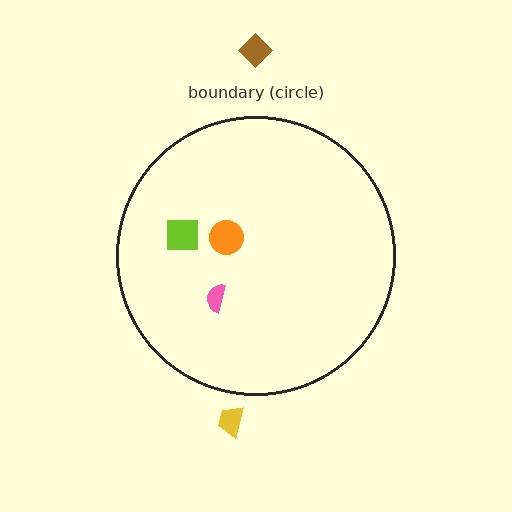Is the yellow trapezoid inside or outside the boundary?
Outside.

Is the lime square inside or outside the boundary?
Inside.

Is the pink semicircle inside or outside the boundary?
Inside.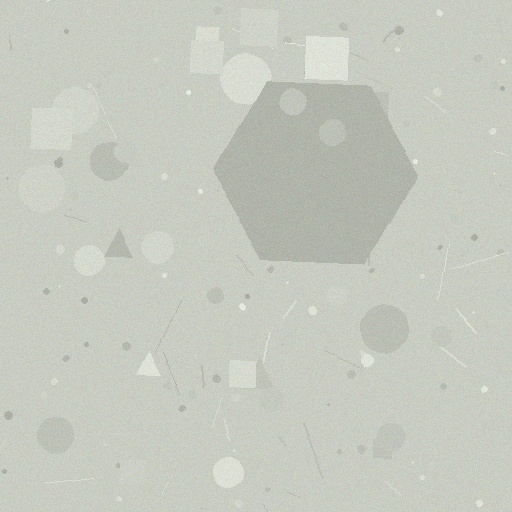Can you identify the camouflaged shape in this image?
The camouflaged shape is a hexagon.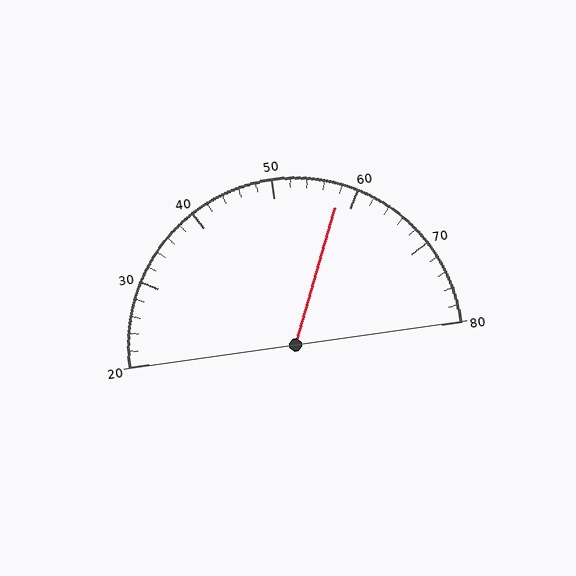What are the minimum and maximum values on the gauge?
The gauge ranges from 20 to 80.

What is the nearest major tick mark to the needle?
The nearest major tick mark is 60.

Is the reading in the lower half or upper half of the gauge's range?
The reading is in the upper half of the range (20 to 80).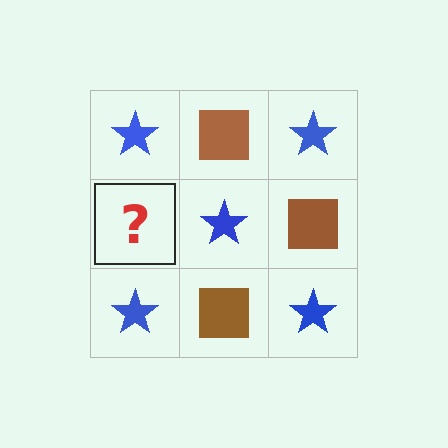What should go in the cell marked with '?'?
The missing cell should contain a brown square.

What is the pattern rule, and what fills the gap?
The rule is that it alternates blue star and brown square in a checkerboard pattern. The gap should be filled with a brown square.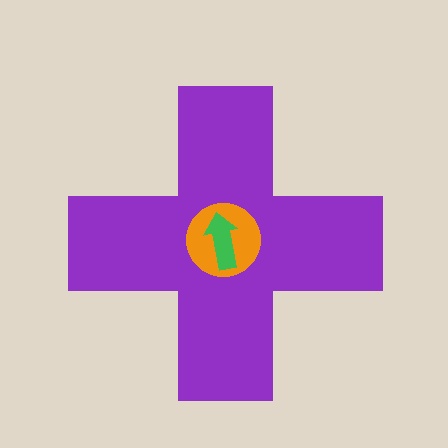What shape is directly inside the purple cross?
The orange circle.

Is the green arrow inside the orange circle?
Yes.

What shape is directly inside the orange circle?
The green arrow.